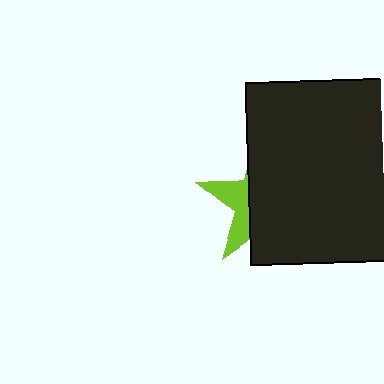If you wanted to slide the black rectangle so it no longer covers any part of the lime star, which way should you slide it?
Slide it right — that is the most direct way to separate the two shapes.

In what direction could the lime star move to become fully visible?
The lime star could move left. That would shift it out from behind the black rectangle entirely.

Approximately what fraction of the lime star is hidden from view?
Roughly 70% of the lime star is hidden behind the black rectangle.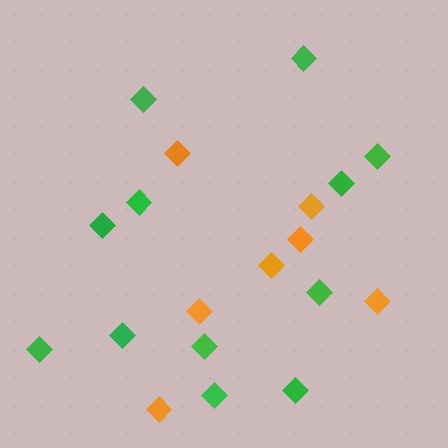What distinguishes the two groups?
There are 2 groups: one group of orange diamonds (7) and one group of green diamonds (12).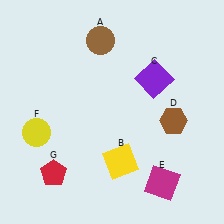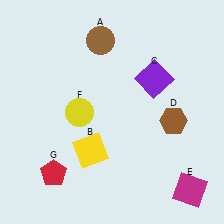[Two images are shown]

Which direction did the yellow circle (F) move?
The yellow circle (F) moved right.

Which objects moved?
The objects that moved are: the yellow square (B), the magenta square (E), the yellow circle (F).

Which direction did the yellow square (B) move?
The yellow square (B) moved left.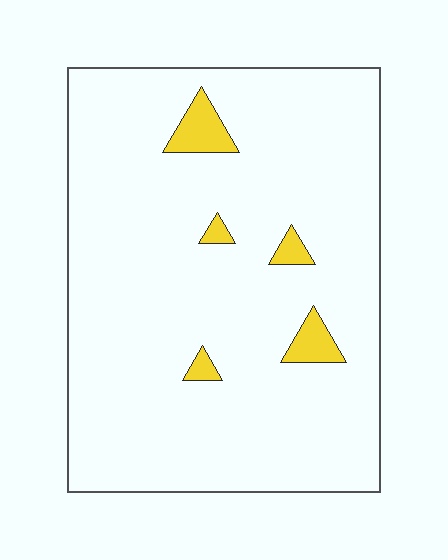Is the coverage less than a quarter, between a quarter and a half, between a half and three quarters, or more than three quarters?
Less than a quarter.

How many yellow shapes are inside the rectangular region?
5.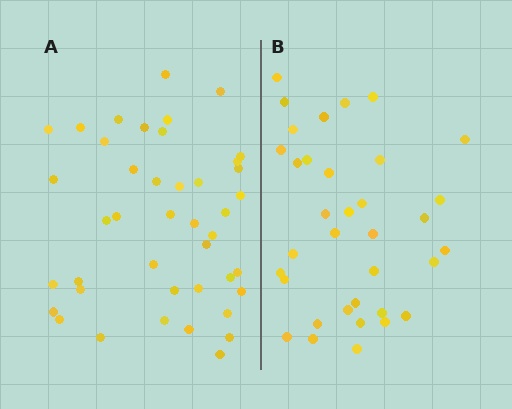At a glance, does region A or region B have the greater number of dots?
Region A (the left region) has more dots.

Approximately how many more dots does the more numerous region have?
Region A has roughly 8 or so more dots than region B.